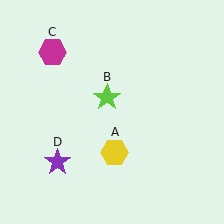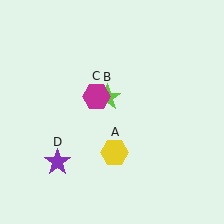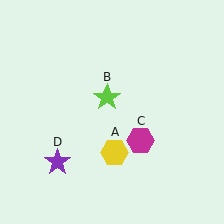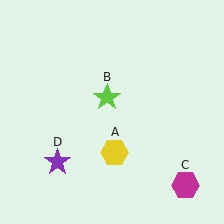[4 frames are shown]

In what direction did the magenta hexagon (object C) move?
The magenta hexagon (object C) moved down and to the right.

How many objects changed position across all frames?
1 object changed position: magenta hexagon (object C).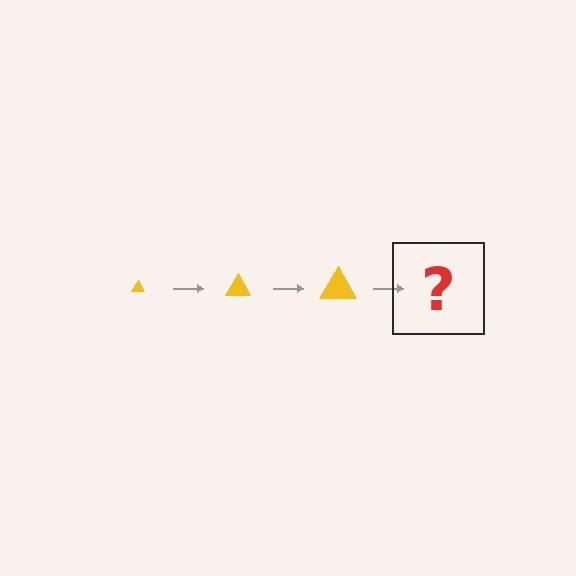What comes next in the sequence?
The next element should be a yellow triangle, larger than the previous one.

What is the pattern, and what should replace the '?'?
The pattern is that the triangle gets progressively larger each step. The '?' should be a yellow triangle, larger than the previous one.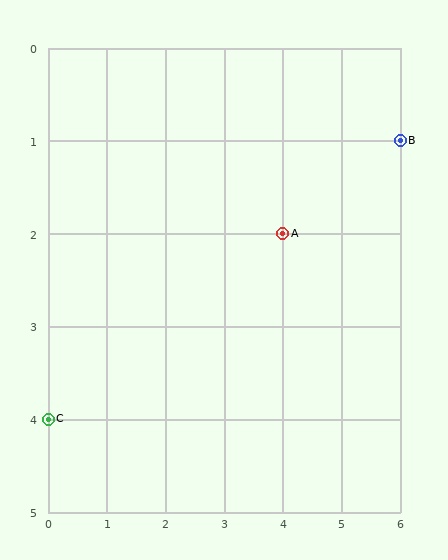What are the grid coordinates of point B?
Point B is at grid coordinates (6, 1).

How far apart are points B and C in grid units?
Points B and C are 6 columns and 3 rows apart (about 6.7 grid units diagonally).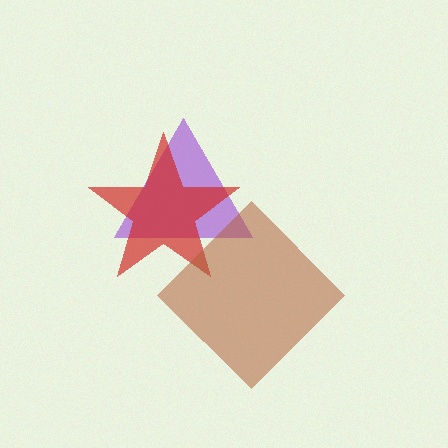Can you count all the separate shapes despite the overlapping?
Yes, there are 3 separate shapes.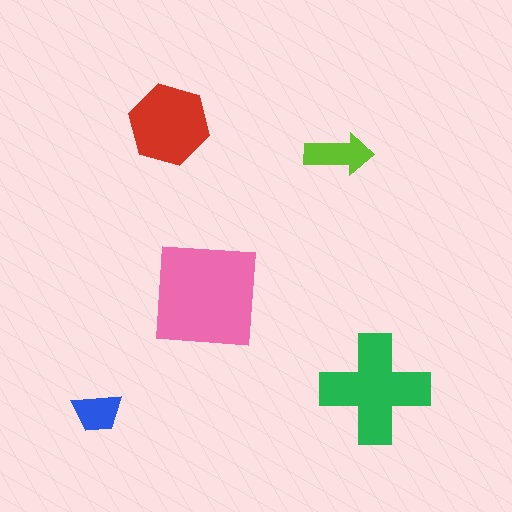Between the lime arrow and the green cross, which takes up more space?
The green cross.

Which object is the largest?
The pink square.